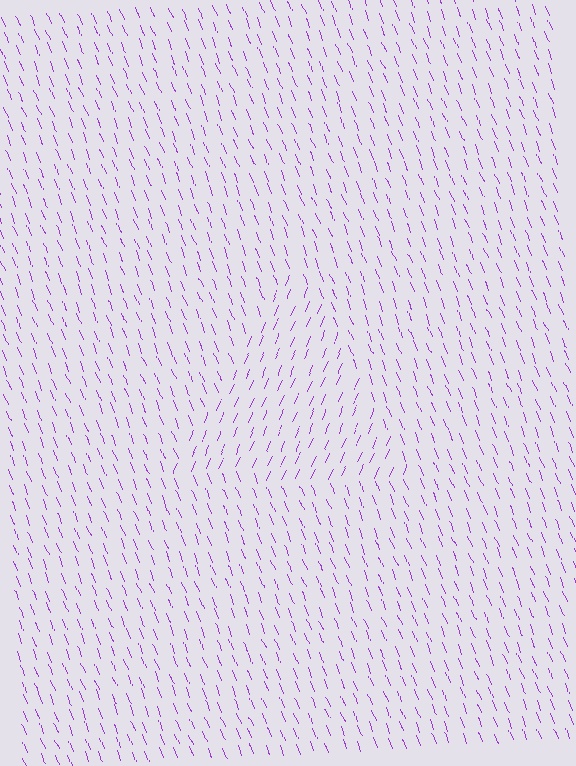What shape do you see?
I see a triangle.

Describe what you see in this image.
The image is filled with small purple line segments. A triangle region in the image has lines oriented differently from the surrounding lines, creating a visible texture boundary.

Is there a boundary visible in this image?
Yes, there is a texture boundary formed by a change in line orientation.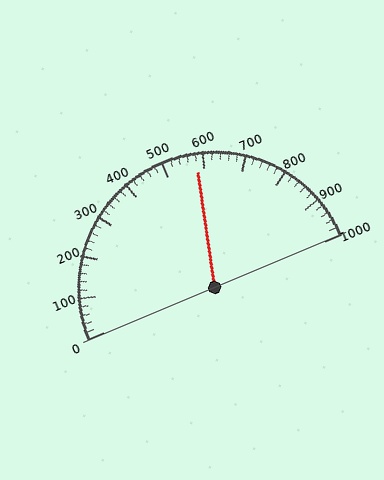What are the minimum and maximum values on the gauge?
The gauge ranges from 0 to 1000.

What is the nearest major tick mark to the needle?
The nearest major tick mark is 600.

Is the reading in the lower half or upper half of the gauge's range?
The reading is in the upper half of the range (0 to 1000).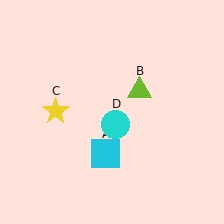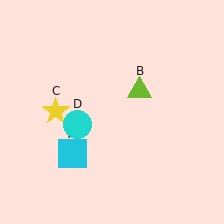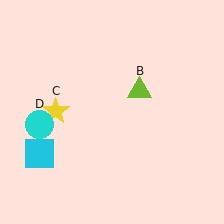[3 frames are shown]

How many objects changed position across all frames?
2 objects changed position: cyan square (object A), cyan circle (object D).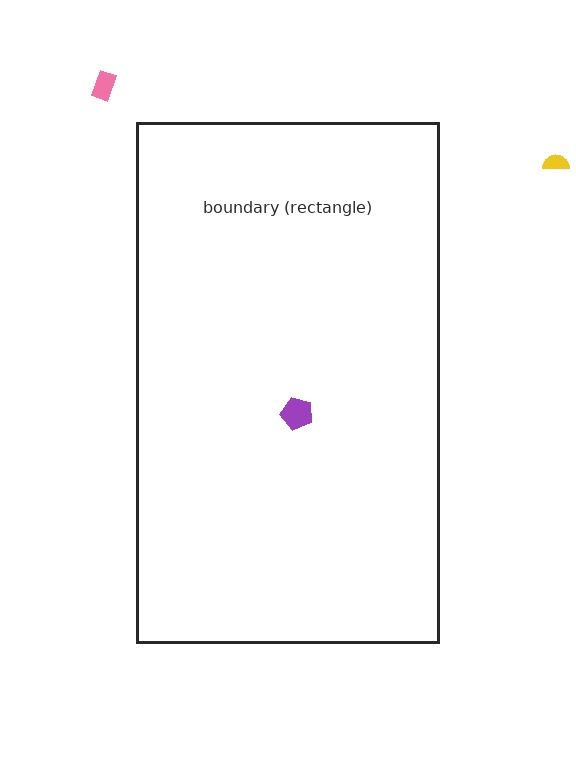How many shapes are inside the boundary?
1 inside, 2 outside.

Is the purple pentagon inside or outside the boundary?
Inside.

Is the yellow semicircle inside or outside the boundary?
Outside.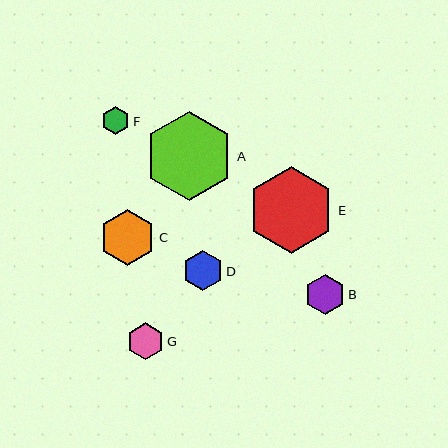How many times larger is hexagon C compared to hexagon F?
Hexagon C is approximately 2.0 times the size of hexagon F.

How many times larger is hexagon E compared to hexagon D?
Hexagon E is approximately 2.1 times the size of hexagon D.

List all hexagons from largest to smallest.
From largest to smallest: A, E, C, D, B, G, F.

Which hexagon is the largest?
Hexagon A is the largest with a size of approximately 89 pixels.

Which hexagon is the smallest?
Hexagon F is the smallest with a size of approximately 28 pixels.